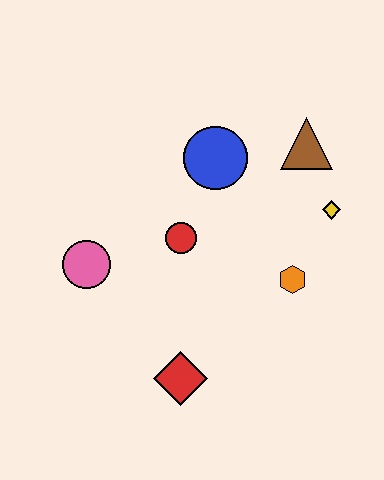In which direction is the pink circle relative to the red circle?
The pink circle is to the left of the red circle.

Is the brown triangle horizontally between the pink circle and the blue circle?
No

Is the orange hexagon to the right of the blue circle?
Yes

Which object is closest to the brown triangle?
The yellow diamond is closest to the brown triangle.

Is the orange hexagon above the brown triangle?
No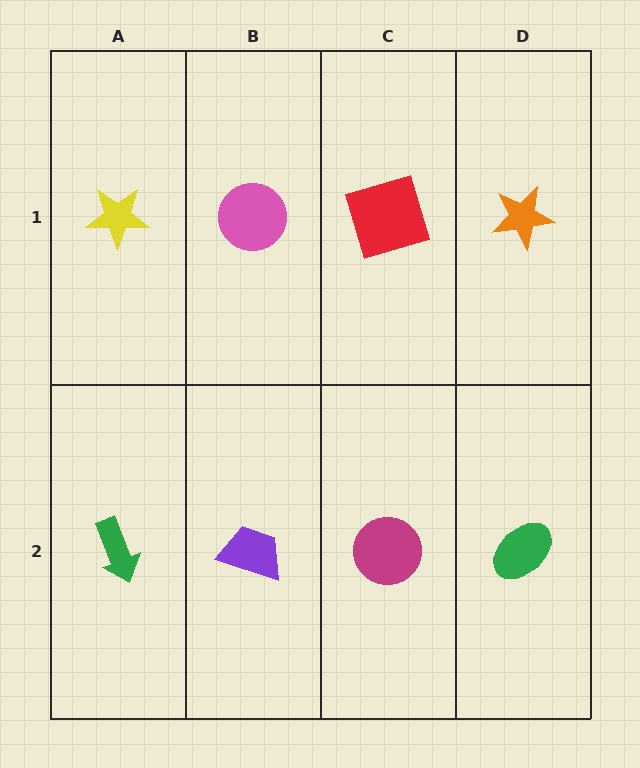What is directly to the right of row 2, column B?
A magenta circle.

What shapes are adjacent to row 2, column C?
A red square (row 1, column C), a purple trapezoid (row 2, column B), a green ellipse (row 2, column D).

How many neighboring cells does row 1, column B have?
3.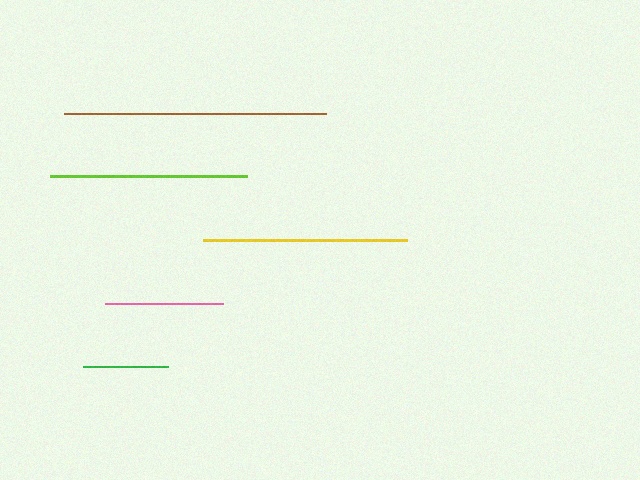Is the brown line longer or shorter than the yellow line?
The brown line is longer than the yellow line.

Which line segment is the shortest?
The green line is the shortest at approximately 85 pixels.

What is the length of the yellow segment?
The yellow segment is approximately 204 pixels long.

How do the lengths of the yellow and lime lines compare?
The yellow and lime lines are approximately the same length.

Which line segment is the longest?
The brown line is the longest at approximately 262 pixels.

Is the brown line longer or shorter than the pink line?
The brown line is longer than the pink line.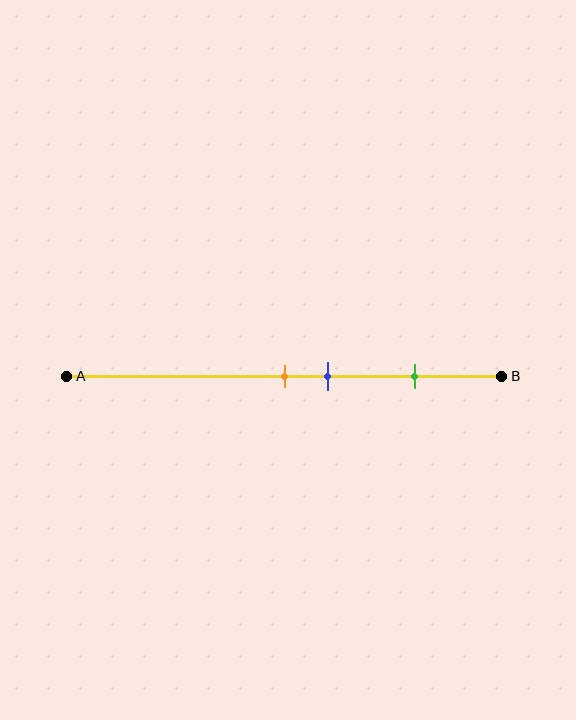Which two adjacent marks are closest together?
The orange and blue marks are the closest adjacent pair.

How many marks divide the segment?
There are 3 marks dividing the segment.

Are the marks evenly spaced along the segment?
No, the marks are not evenly spaced.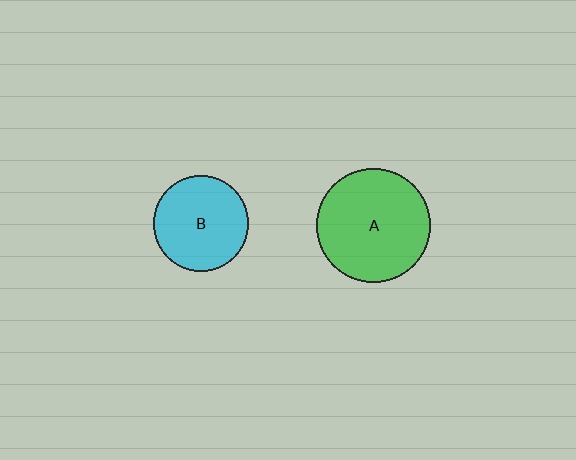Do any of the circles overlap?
No, none of the circles overlap.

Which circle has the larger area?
Circle A (green).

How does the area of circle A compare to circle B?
Approximately 1.4 times.